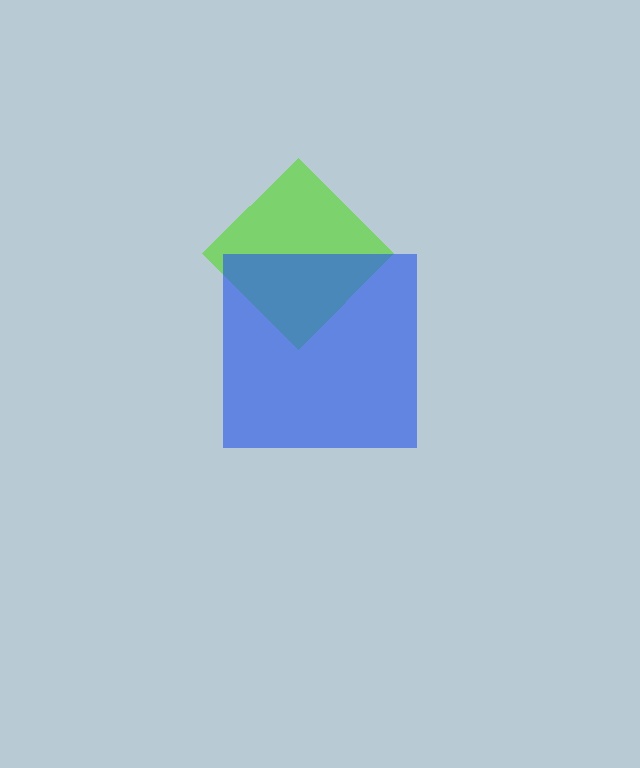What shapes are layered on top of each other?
The layered shapes are: a lime diamond, a blue square.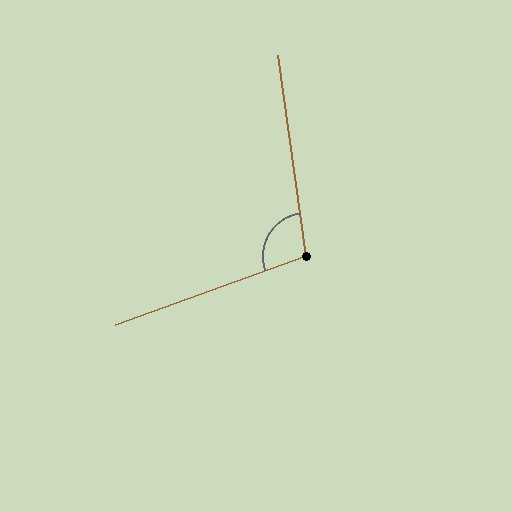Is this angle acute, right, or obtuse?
It is obtuse.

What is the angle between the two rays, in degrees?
Approximately 102 degrees.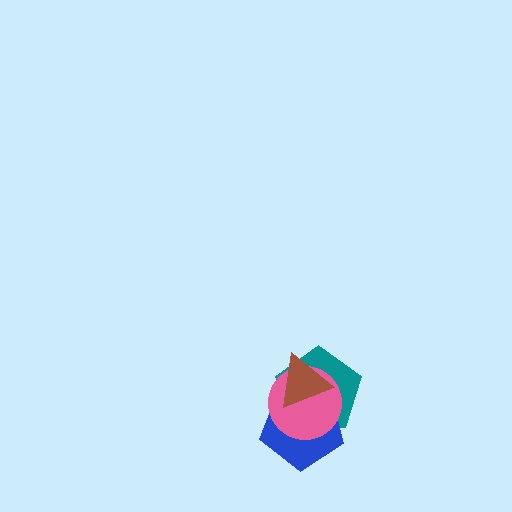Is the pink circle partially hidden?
Yes, it is partially covered by another shape.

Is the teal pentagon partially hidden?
Yes, it is partially covered by another shape.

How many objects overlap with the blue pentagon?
3 objects overlap with the blue pentagon.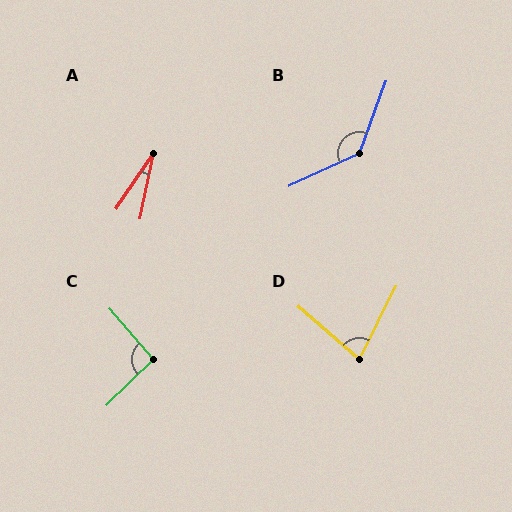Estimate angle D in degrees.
Approximately 75 degrees.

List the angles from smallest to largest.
A (23°), D (75°), C (94°), B (135°).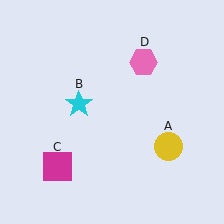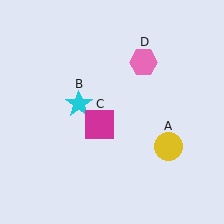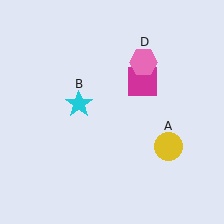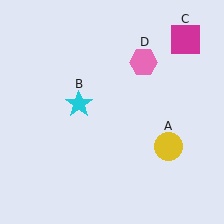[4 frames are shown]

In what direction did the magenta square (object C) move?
The magenta square (object C) moved up and to the right.